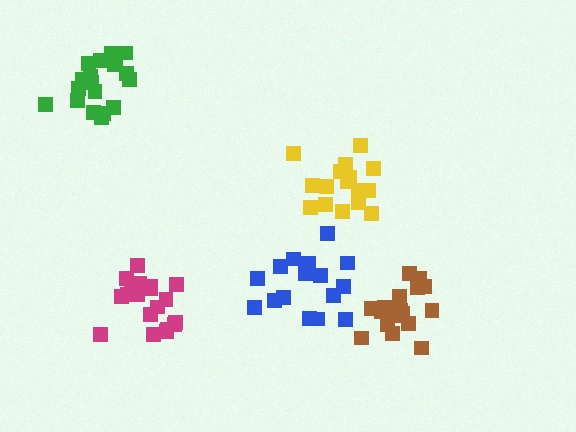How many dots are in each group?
Group 1: 19 dots, Group 2: 16 dots, Group 3: 17 dots, Group 4: 19 dots, Group 5: 19 dots (90 total).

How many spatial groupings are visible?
There are 5 spatial groupings.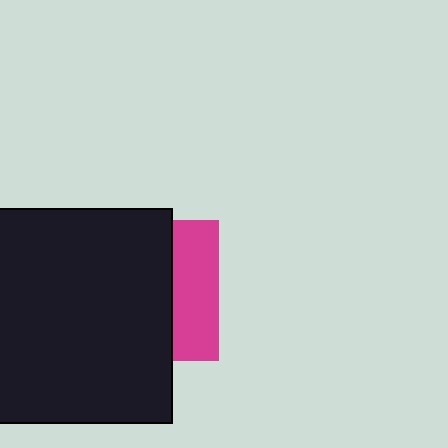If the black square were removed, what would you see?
You would see the complete magenta square.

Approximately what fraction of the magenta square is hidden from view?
Roughly 68% of the magenta square is hidden behind the black square.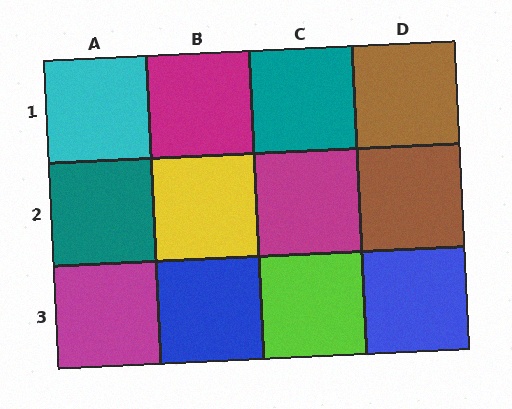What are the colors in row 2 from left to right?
Teal, yellow, magenta, brown.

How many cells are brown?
2 cells are brown.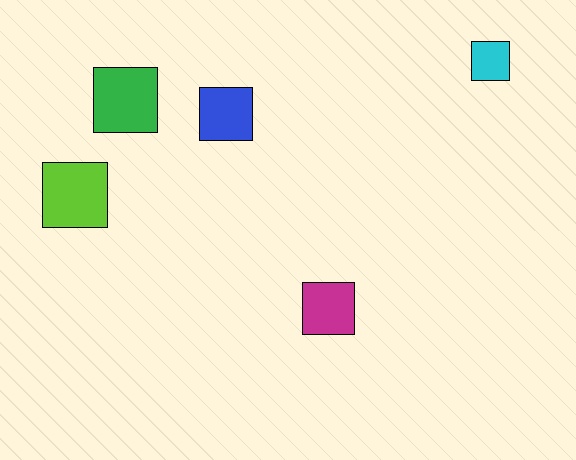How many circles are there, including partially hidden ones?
There are no circles.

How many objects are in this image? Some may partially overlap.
There are 5 objects.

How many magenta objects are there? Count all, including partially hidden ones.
There is 1 magenta object.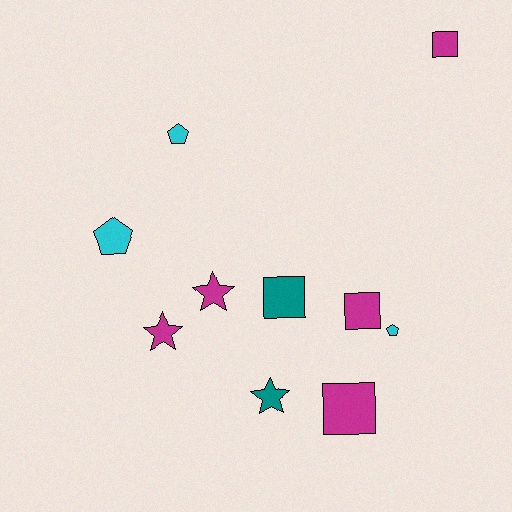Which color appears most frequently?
Magenta, with 5 objects.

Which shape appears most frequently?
Square, with 4 objects.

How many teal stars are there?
There is 1 teal star.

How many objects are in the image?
There are 10 objects.